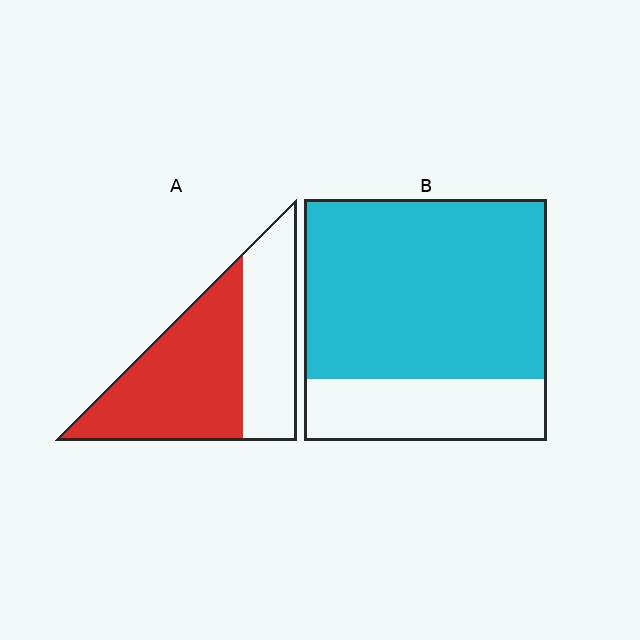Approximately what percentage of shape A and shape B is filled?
A is approximately 60% and B is approximately 75%.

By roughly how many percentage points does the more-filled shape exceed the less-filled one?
By roughly 15 percentage points (B over A).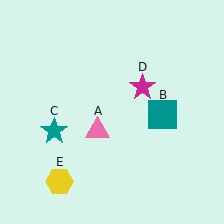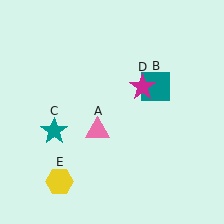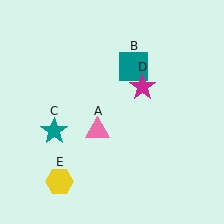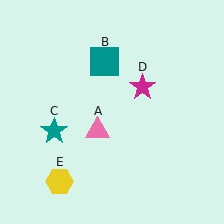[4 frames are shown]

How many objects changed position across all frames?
1 object changed position: teal square (object B).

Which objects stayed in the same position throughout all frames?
Pink triangle (object A) and teal star (object C) and magenta star (object D) and yellow hexagon (object E) remained stationary.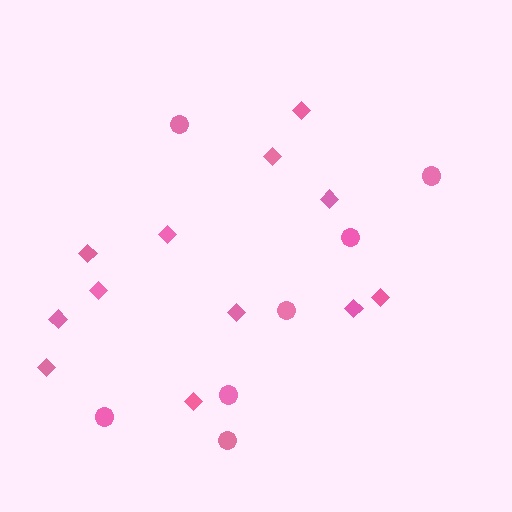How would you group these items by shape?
There are 2 groups: one group of circles (7) and one group of diamonds (12).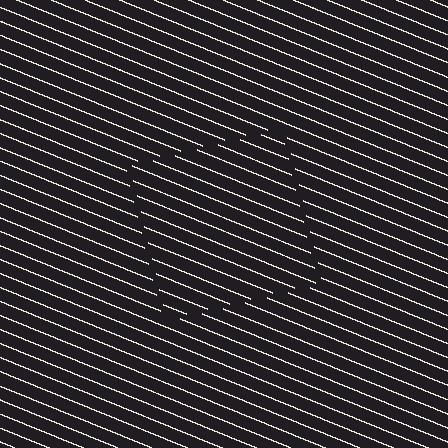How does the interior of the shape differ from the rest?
The interior of the shape contains the same grating, shifted by half a period — the contour is defined by the phase discontinuity where line-ends from the inner and outer gratings abut.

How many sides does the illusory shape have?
4 sides — the line-ends trace a square.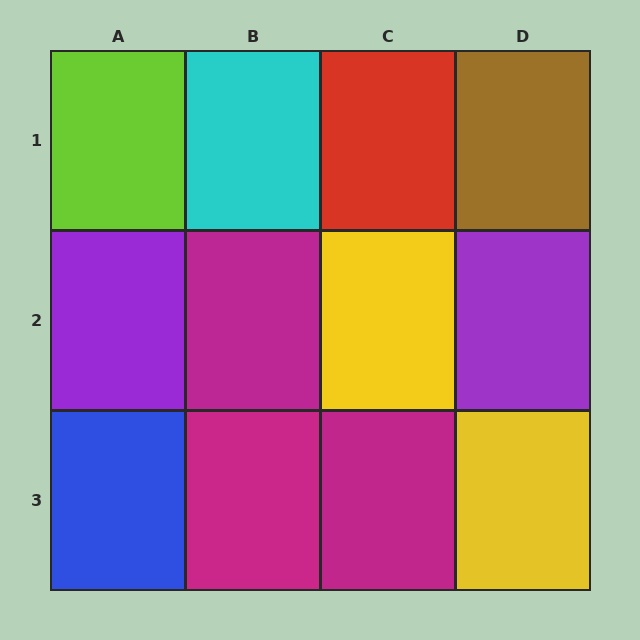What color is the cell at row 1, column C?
Red.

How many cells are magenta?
3 cells are magenta.